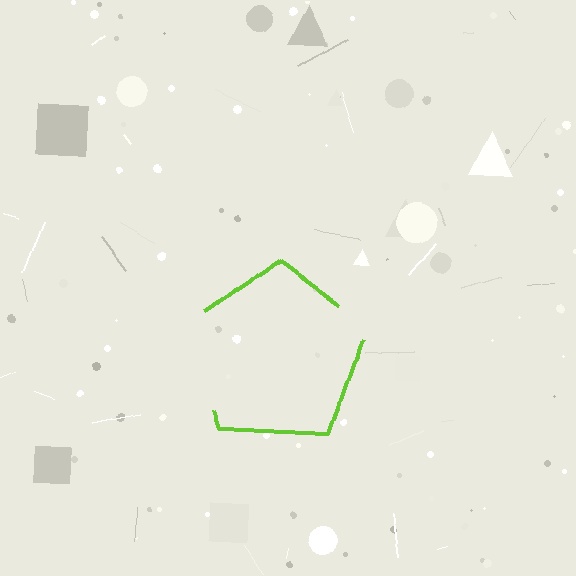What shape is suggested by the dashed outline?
The dashed outline suggests a pentagon.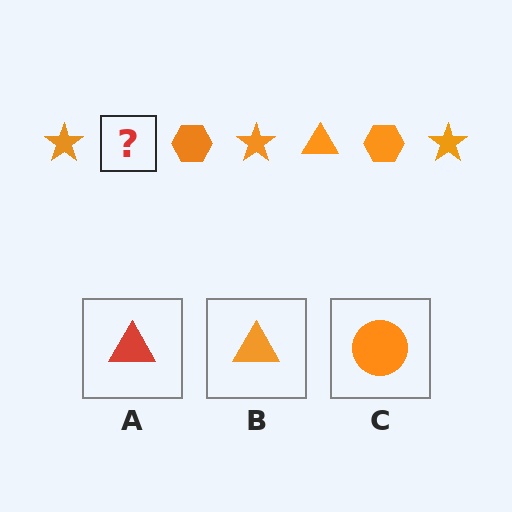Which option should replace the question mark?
Option B.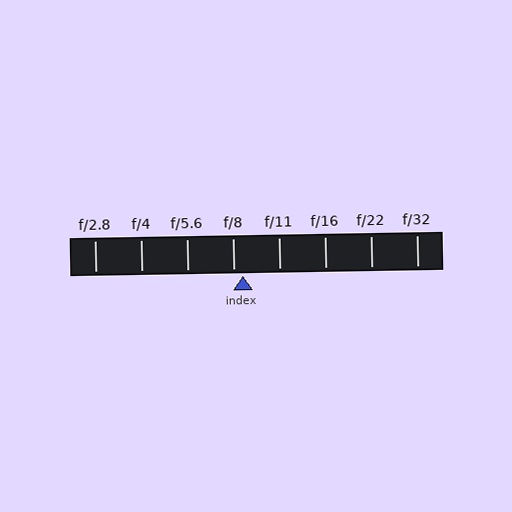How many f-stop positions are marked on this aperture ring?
There are 8 f-stop positions marked.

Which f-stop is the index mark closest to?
The index mark is closest to f/8.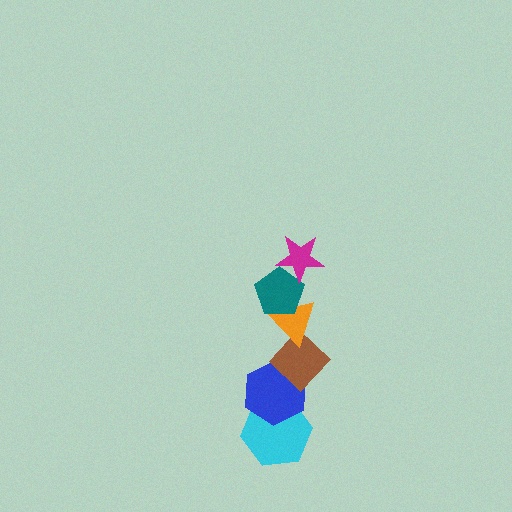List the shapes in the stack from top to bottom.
From top to bottom: the magenta star, the teal pentagon, the orange triangle, the brown diamond, the blue hexagon, the cyan hexagon.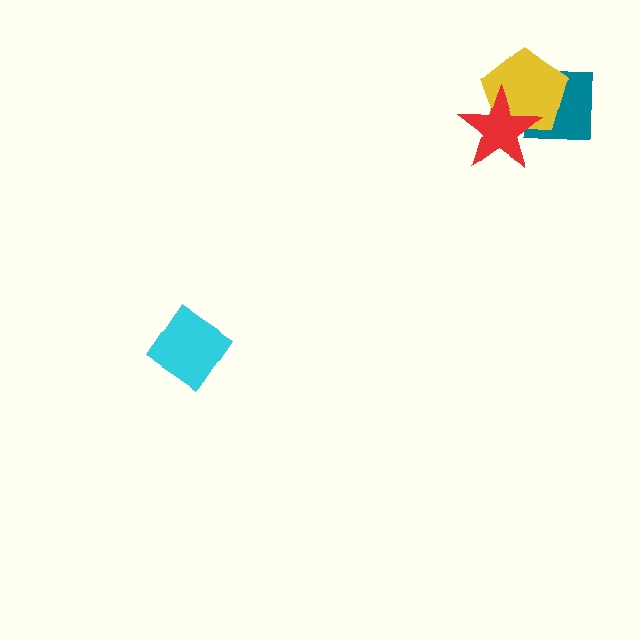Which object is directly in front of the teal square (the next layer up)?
The yellow pentagon is directly in front of the teal square.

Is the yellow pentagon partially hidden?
Yes, it is partially covered by another shape.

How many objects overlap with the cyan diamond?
0 objects overlap with the cyan diamond.